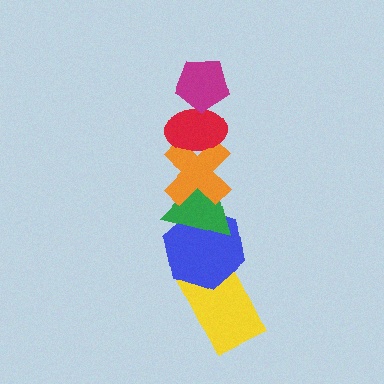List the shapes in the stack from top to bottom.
From top to bottom: the magenta pentagon, the red ellipse, the orange cross, the green triangle, the blue hexagon, the yellow rectangle.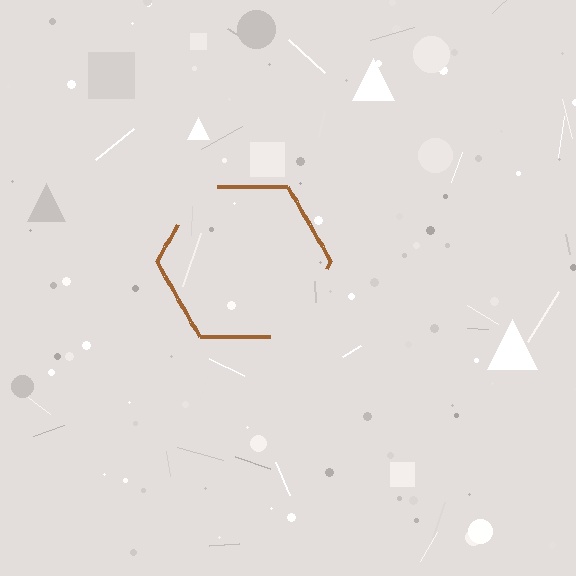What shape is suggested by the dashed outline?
The dashed outline suggests a hexagon.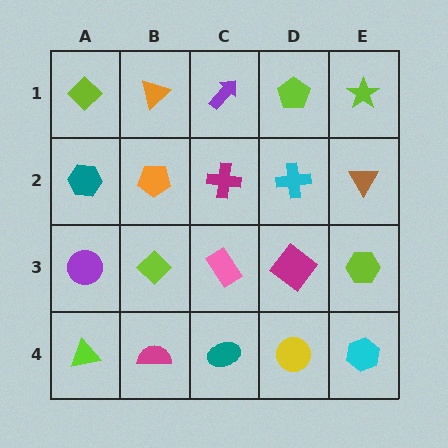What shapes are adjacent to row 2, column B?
An orange triangle (row 1, column B), a lime diamond (row 3, column B), a teal hexagon (row 2, column A), a magenta cross (row 2, column C).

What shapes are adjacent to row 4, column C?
A pink rectangle (row 3, column C), a magenta semicircle (row 4, column B), a yellow circle (row 4, column D).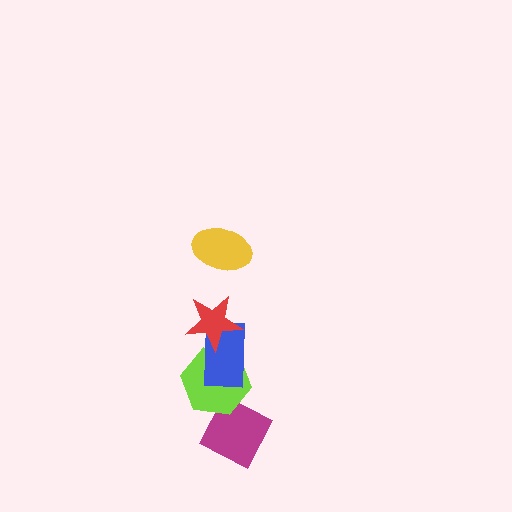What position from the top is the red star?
The red star is 2nd from the top.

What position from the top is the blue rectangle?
The blue rectangle is 3rd from the top.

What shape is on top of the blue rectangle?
The red star is on top of the blue rectangle.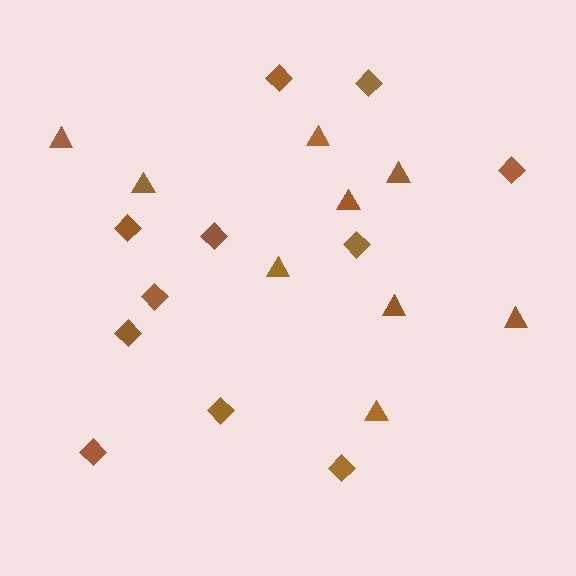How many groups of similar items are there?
There are 2 groups: one group of diamonds (11) and one group of triangles (9).